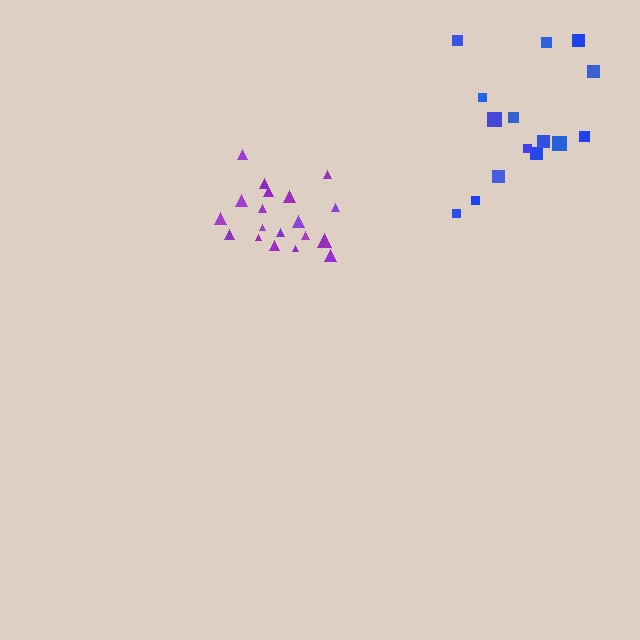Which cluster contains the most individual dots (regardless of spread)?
Purple (19).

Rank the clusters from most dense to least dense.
purple, blue.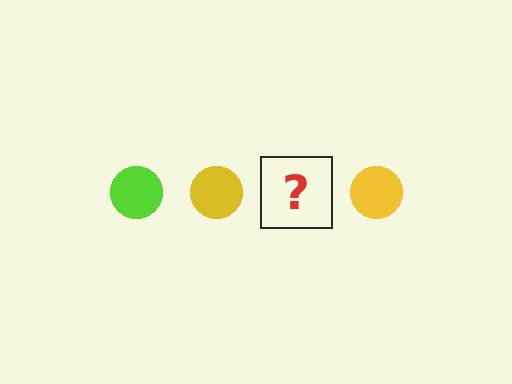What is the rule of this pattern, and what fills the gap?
The rule is that the pattern cycles through lime, yellow circles. The gap should be filled with a lime circle.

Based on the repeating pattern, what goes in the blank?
The blank should be a lime circle.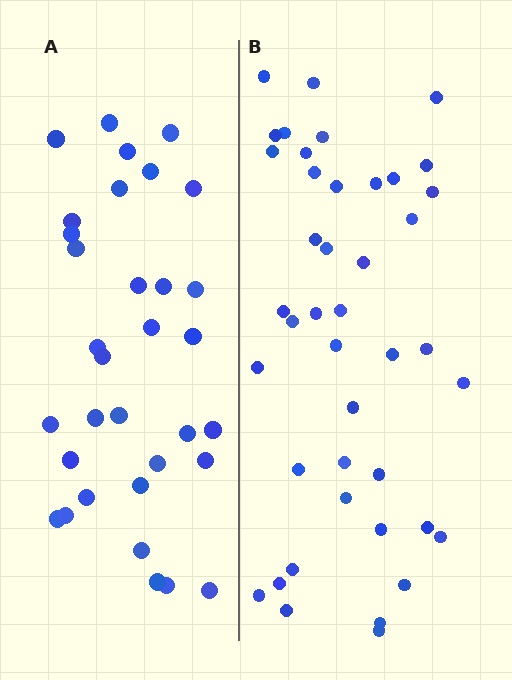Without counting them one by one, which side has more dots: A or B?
Region B (the right region) has more dots.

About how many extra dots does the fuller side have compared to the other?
Region B has roughly 8 or so more dots than region A.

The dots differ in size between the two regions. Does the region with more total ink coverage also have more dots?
No. Region A has more total ink coverage because its dots are larger, but region B actually contains more individual dots. Total area can be misleading — the number of items is what matters here.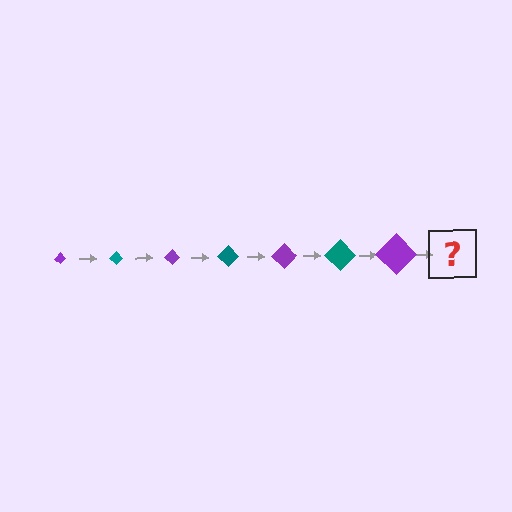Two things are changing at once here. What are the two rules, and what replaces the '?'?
The two rules are that the diamond grows larger each step and the color cycles through purple and teal. The '?' should be a teal diamond, larger than the previous one.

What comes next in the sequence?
The next element should be a teal diamond, larger than the previous one.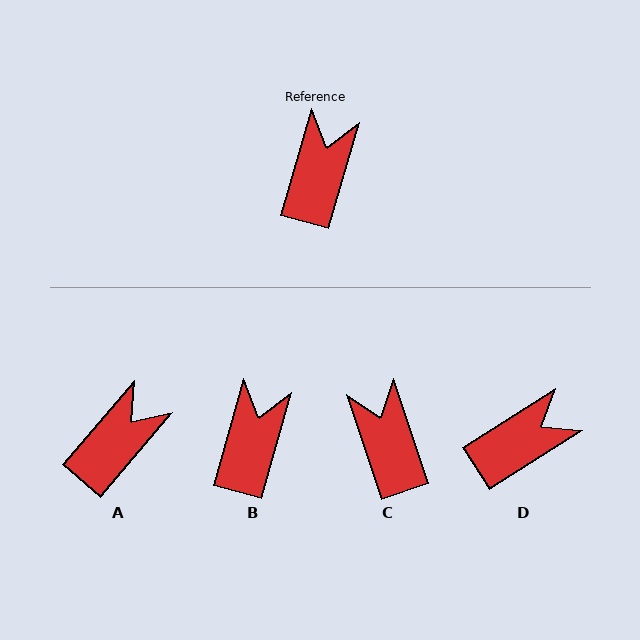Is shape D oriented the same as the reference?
No, it is off by about 42 degrees.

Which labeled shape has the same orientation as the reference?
B.